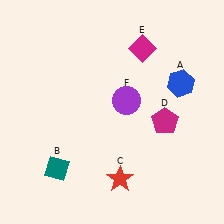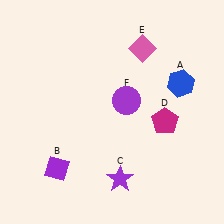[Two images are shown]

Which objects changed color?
B changed from teal to purple. C changed from red to purple. E changed from magenta to pink.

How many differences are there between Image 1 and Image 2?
There are 3 differences between the two images.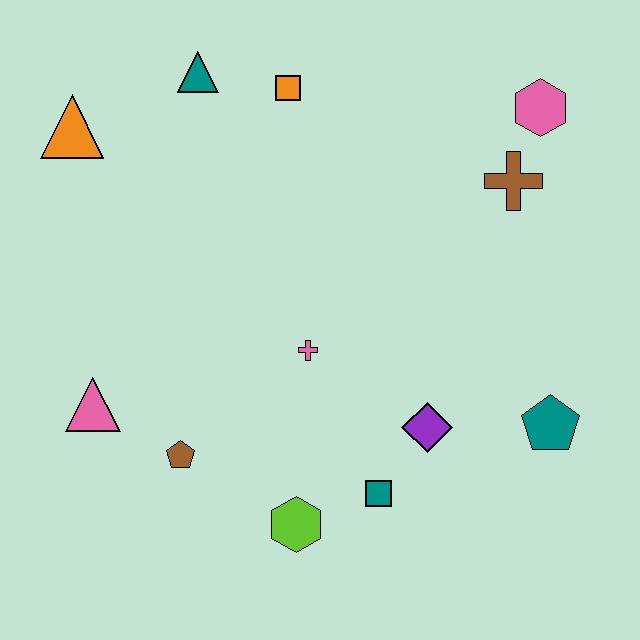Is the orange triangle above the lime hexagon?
Yes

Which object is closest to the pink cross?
The purple diamond is closest to the pink cross.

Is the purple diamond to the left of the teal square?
No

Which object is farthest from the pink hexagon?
The pink triangle is farthest from the pink hexagon.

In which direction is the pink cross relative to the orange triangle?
The pink cross is to the right of the orange triangle.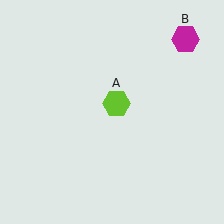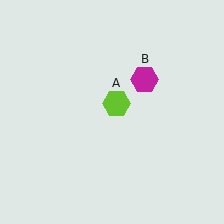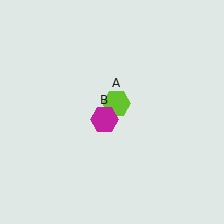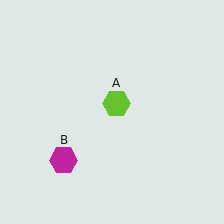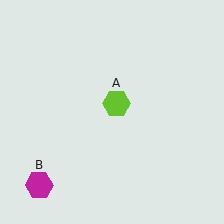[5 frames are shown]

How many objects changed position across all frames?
1 object changed position: magenta hexagon (object B).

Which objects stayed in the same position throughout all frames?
Lime hexagon (object A) remained stationary.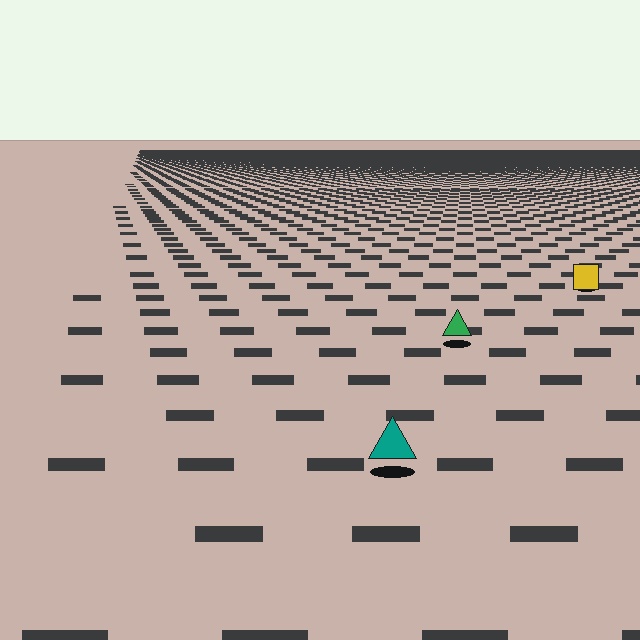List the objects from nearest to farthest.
From nearest to farthest: the teal triangle, the green triangle, the yellow square.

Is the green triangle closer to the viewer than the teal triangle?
No. The teal triangle is closer — you can tell from the texture gradient: the ground texture is coarser near it.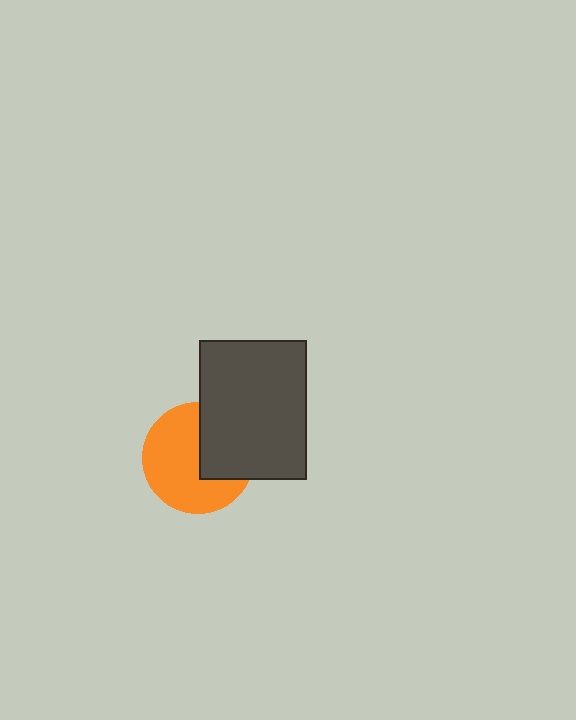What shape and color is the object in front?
The object in front is a dark gray rectangle.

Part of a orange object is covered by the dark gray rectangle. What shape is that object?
It is a circle.